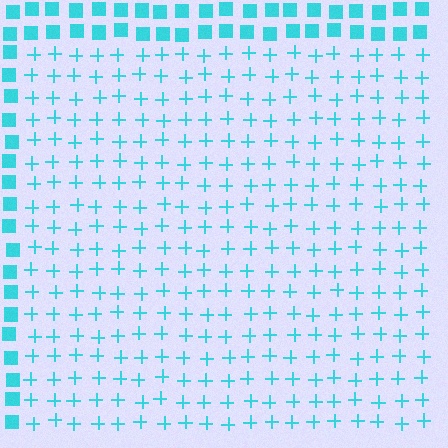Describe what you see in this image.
The image is filled with small cyan elements arranged in a uniform grid. A rectangle-shaped region contains plus signs, while the surrounding area contains squares. The boundary is defined purely by the change in element shape.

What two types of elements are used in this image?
The image uses plus signs inside the rectangle region and squares outside it.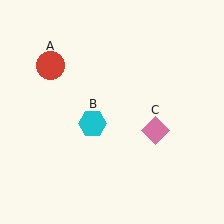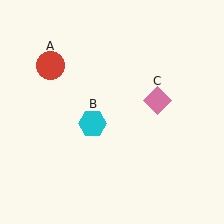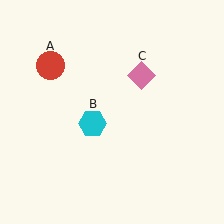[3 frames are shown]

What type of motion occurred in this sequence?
The pink diamond (object C) rotated counterclockwise around the center of the scene.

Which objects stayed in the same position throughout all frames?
Red circle (object A) and cyan hexagon (object B) remained stationary.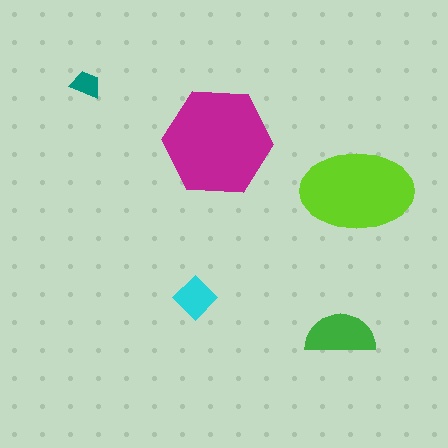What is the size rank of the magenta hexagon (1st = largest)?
1st.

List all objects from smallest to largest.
The teal trapezoid, the cyan diamond, the green semicircle, the lime ellipse, the magenta hexagon.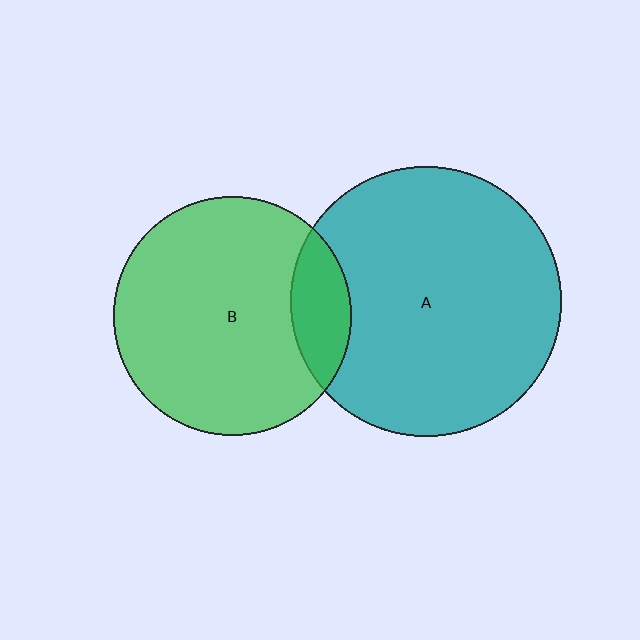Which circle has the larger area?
Circle A (teal).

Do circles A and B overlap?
Yes.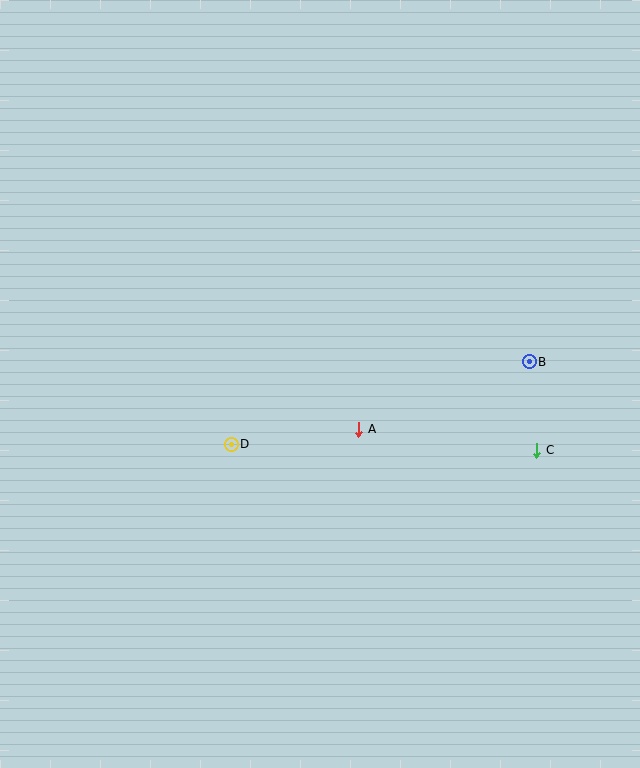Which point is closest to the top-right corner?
Point B is closest to the top-right corner.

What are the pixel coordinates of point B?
Point B is at (529, 362).